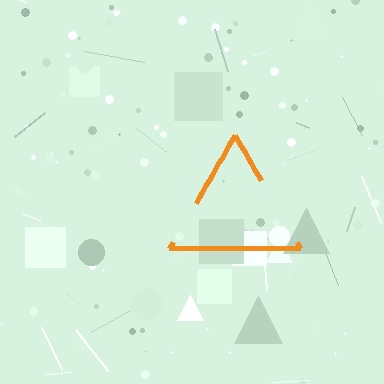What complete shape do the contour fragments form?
The contour fragments form a triangle.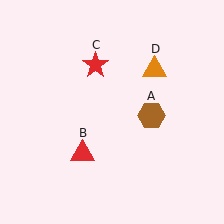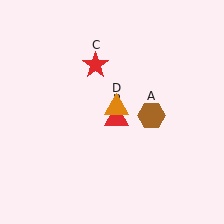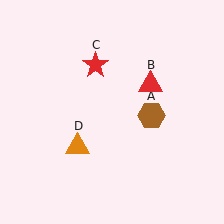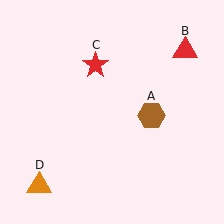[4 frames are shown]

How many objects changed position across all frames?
2 objects changed position: red triangle (object B), orange triangle (object D).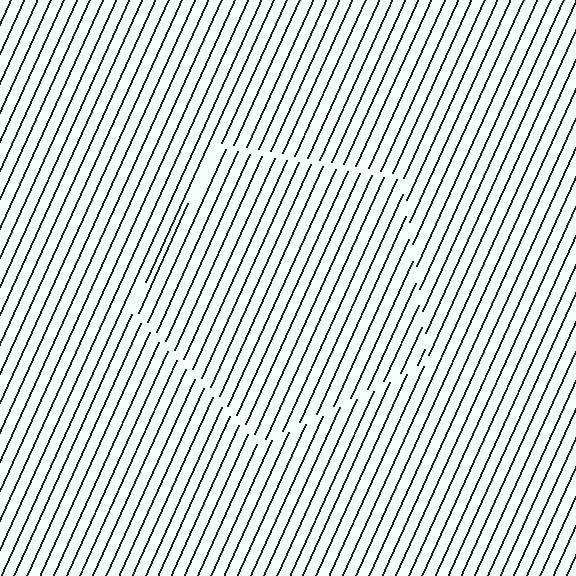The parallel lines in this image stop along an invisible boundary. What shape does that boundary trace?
An illusory pentagon. The interior of the shape contains the same grating, shifted by half a period — the contour is defined by the phase discontinuity where line-ends from the inner and outer gratings abut.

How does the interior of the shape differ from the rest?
The interior of the shape contains the same grating, shifted by half a period — the contour is defined by the phase discontinuity where line-ends from the inner and outer gratings abut.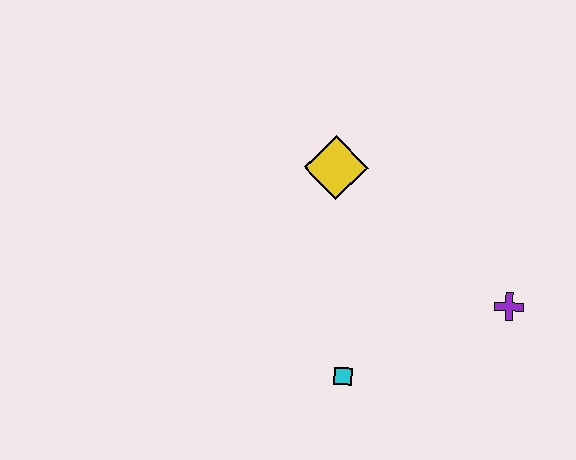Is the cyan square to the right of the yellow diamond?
Yes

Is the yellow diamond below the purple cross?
No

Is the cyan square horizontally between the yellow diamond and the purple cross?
Yes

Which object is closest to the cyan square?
The purple cross is closest to the cyan square.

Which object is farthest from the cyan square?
The yellow diamond is farthest from the cyan square.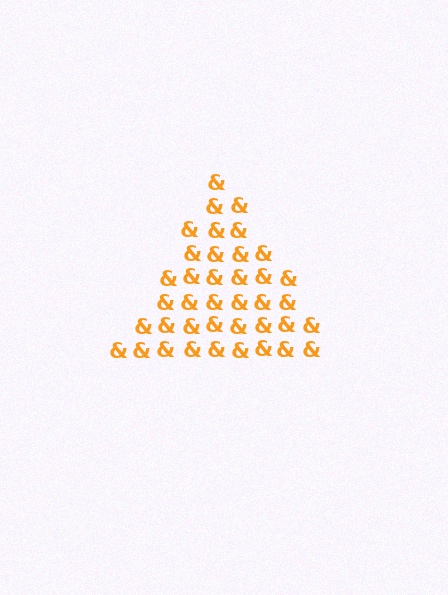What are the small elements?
The small elements are ampersands.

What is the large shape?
The large shape is a triangle.